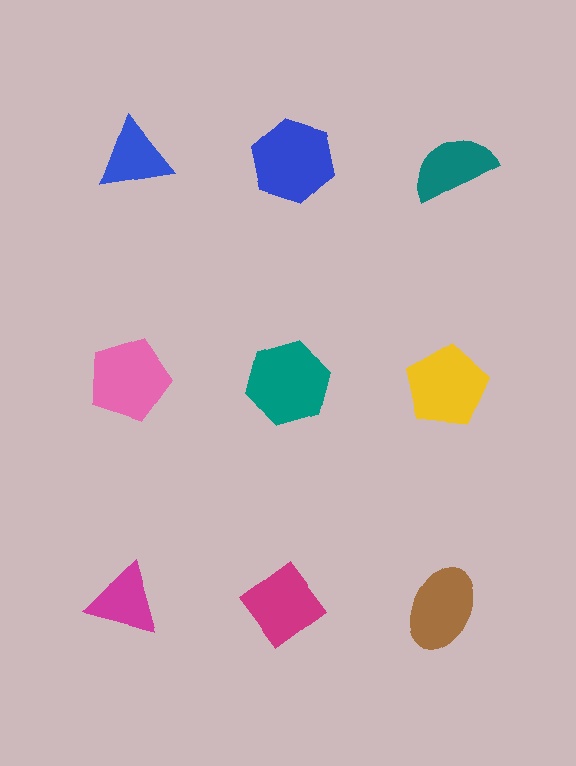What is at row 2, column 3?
A yellow pentagon.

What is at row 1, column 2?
A blue hexagon.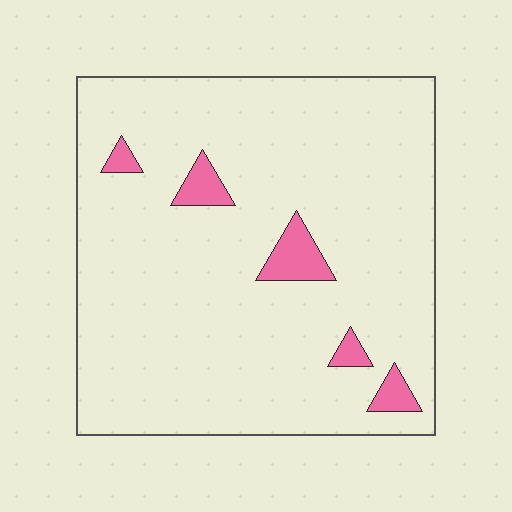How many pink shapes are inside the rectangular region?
5.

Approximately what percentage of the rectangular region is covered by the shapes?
Approximately 5%.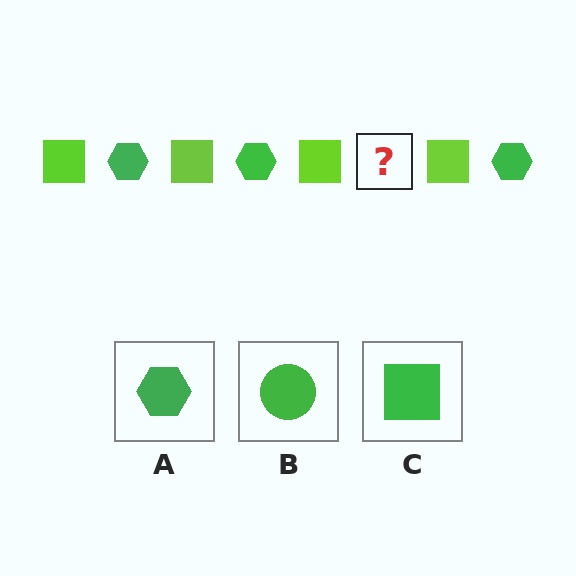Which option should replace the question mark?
Option A.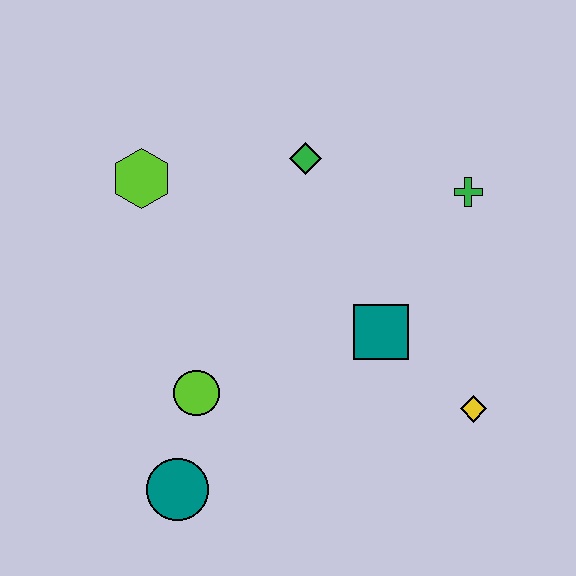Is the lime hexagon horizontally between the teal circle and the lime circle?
No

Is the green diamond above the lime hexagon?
Yes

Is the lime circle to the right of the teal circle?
Yes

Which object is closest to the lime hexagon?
The green diamond is closest to the lime hexagon.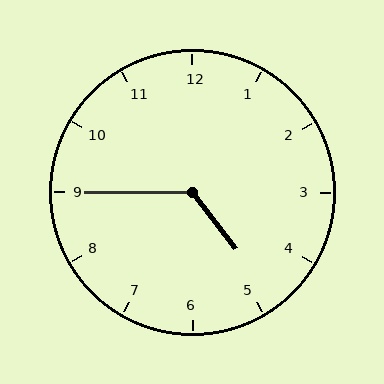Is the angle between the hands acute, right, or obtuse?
It is obtuse.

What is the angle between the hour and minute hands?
Approximately 128 degrees.